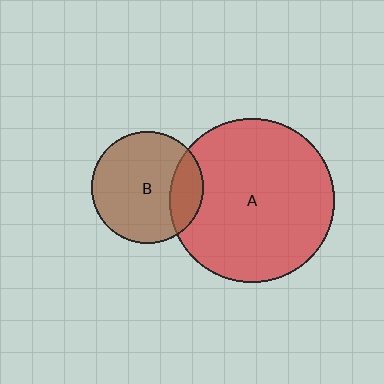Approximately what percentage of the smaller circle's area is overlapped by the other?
Approximately 20%.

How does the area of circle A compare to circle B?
Approximately 2.1 times.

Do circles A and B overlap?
Yes.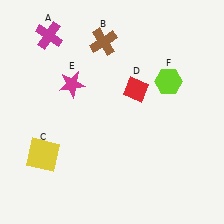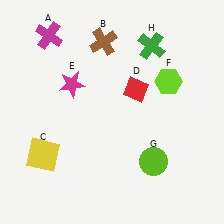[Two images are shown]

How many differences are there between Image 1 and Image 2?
There are 2 differences between the two images.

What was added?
A lime circle (G), a green cross (H) were added in Image 2.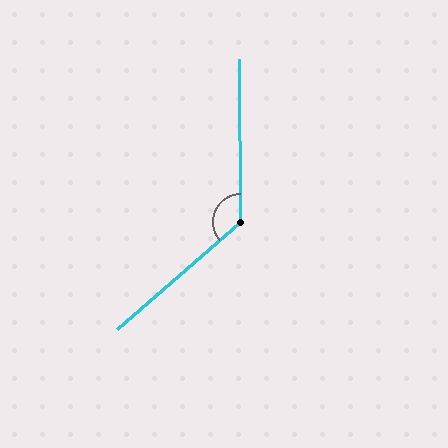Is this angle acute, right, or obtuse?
It is obtuse.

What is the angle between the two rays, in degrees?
Approximately 131 degrees.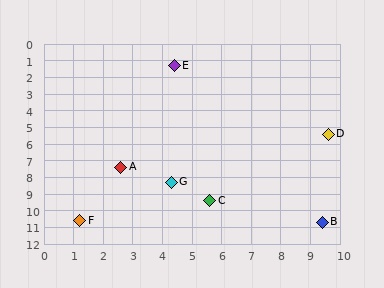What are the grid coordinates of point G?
Point G is at approximately (4.3, 8.3).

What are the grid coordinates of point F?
Point F is at approximately (1.2, 10.6).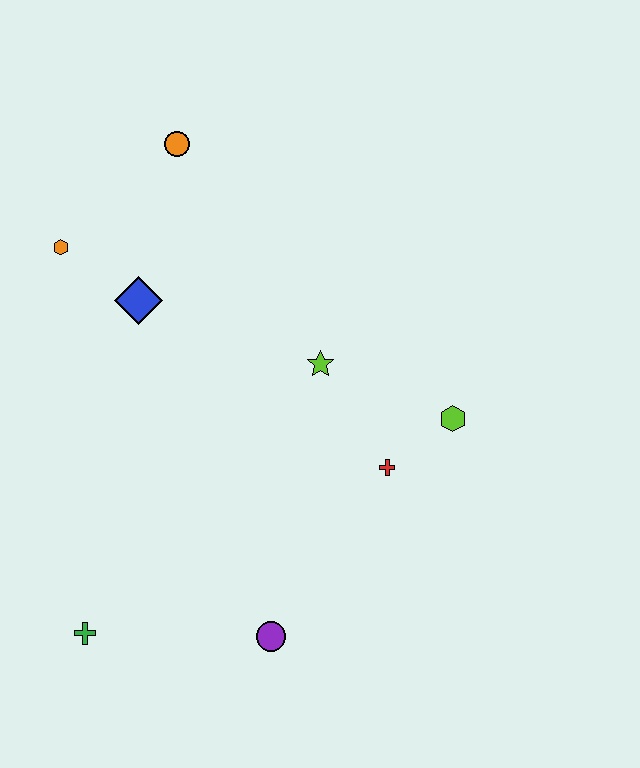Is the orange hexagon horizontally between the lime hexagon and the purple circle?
No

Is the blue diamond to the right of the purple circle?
No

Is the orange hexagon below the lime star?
No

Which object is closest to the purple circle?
The green cross is closest to the purple circle.